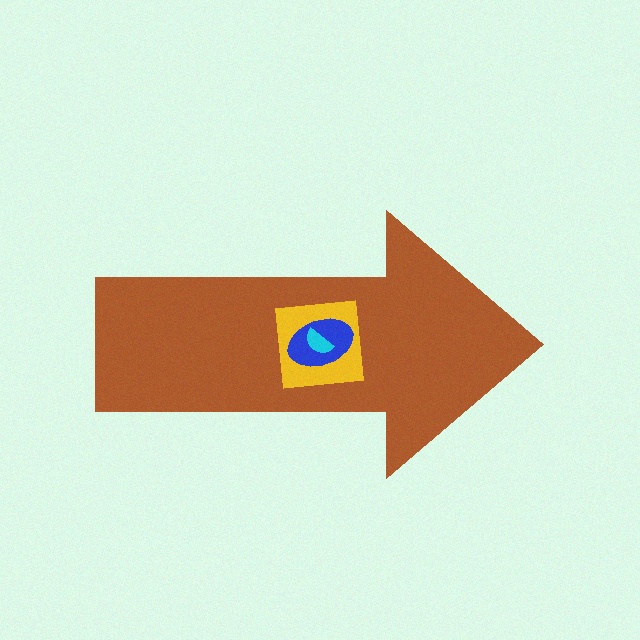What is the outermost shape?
The brown arrow.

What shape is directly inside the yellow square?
The blue ellipse.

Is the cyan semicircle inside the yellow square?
Yes.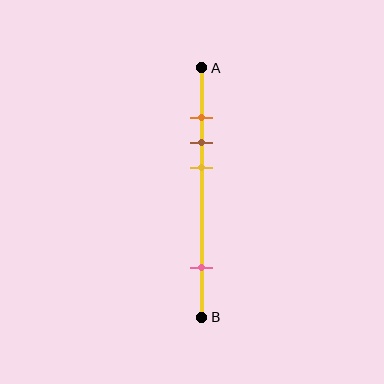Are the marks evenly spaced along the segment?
No, the marks are not evenly spaced.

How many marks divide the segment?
There are 4 marks dividing the segment.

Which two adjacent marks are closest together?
The orange and brown marks are the closest adjacent pair.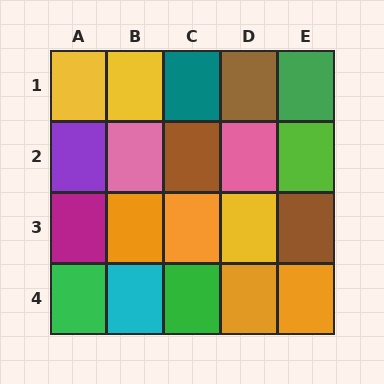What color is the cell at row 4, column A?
Green.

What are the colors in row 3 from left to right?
Magenta, orange, orange, yellow, brown.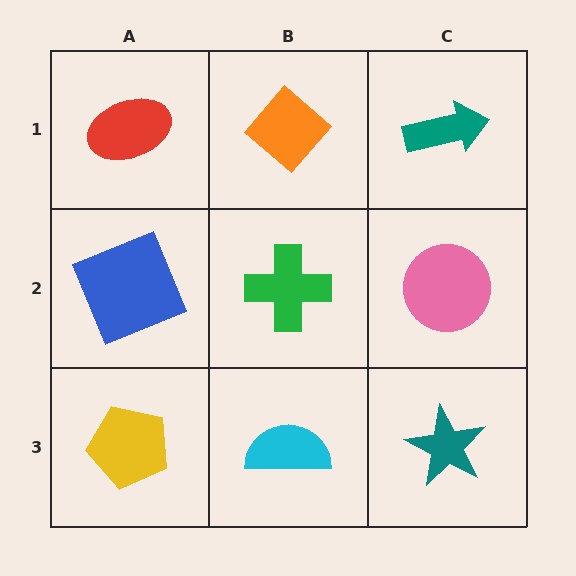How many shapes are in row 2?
3 shapes.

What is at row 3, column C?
A teal star.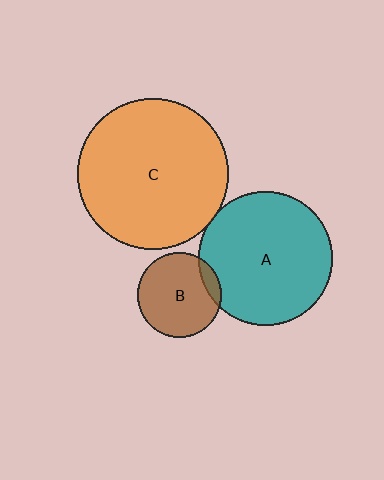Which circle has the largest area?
Circle C (orange).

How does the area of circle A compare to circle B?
Approximately 2.5 times.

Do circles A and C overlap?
Yes.